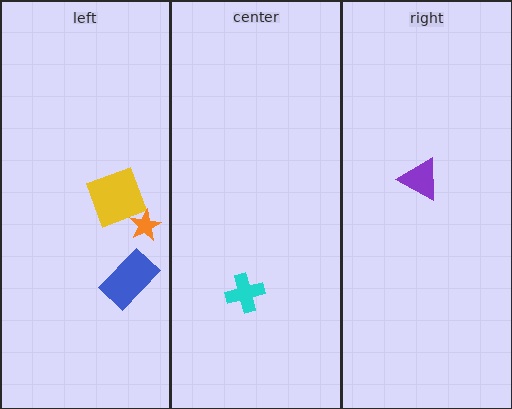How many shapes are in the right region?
1.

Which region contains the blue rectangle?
The left region.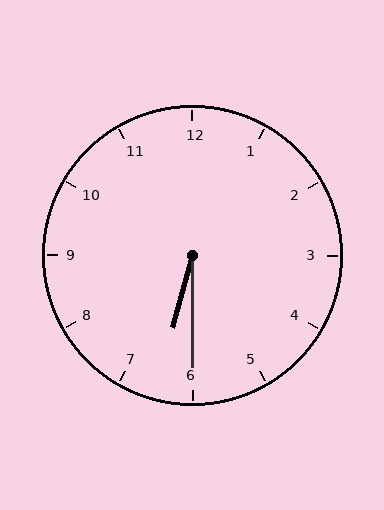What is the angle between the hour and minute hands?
Approximately 15 degrees.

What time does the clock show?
6:30.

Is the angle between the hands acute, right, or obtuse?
It is acute.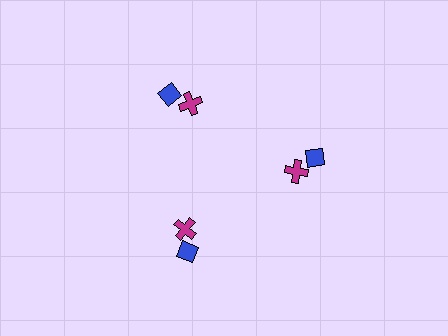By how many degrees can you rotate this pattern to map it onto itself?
The pattern maps onto itself every 120 degrees of rotation.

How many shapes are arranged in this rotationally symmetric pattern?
There are 6 shapes, arranged in 3 groups of 2.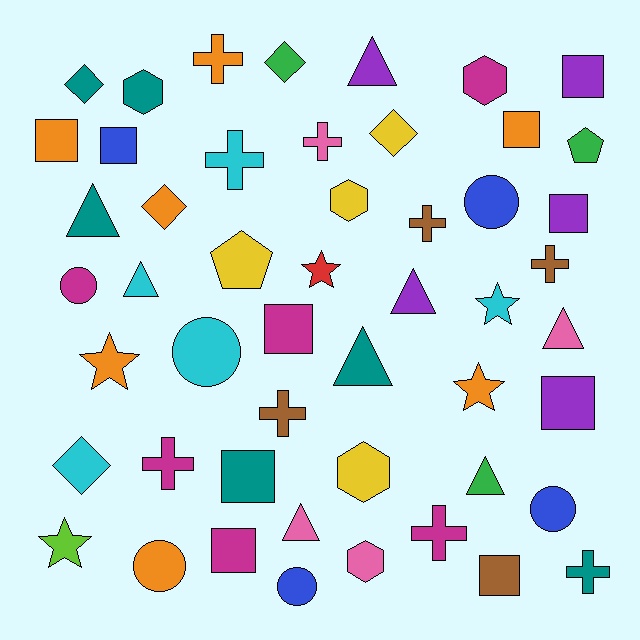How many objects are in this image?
There are 50 objects.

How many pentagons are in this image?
There are 2 pentagons.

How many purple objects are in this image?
There are 5 purple objects.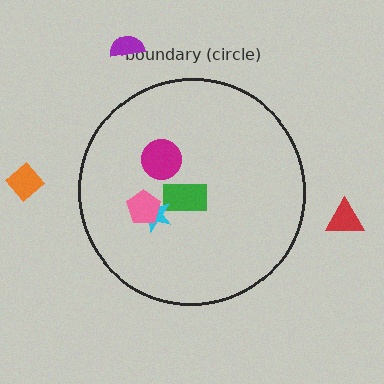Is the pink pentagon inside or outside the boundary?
Inside.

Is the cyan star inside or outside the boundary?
Inside.